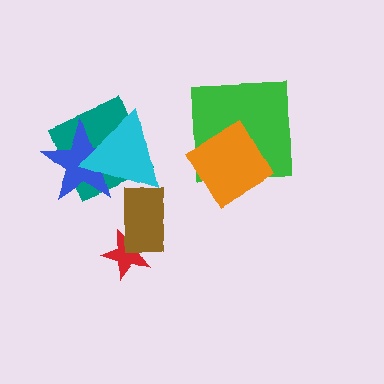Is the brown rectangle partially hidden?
Yes, it is partially covered by another shape.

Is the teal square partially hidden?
Yes, it is partially covered by another shape.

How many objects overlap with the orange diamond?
1 object overlaps with the orange diamond.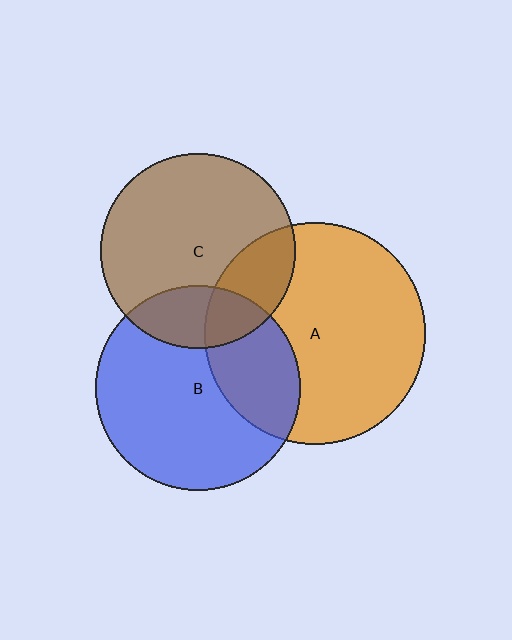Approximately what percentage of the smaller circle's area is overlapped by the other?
Approximately 20%.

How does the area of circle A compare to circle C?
Approximately 1.3 times.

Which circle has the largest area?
Circle A (orange).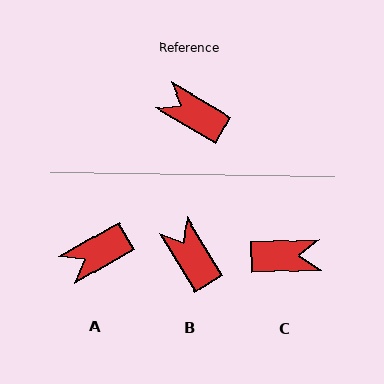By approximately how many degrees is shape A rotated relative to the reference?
Approximately 60 degrees counter-clockwise.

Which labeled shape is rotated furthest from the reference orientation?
C, about 147 degrees away.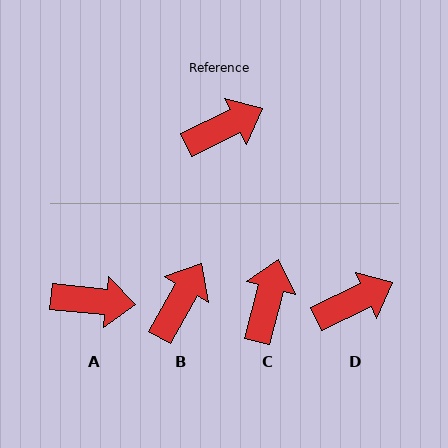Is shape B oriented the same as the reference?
No, it is off by about 35 degrees.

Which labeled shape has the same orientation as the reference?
D.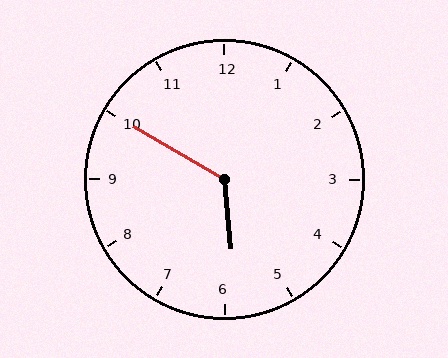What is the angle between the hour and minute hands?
Approximately 125 degrees.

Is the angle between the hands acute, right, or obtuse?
It is obtuse.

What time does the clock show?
5:50.